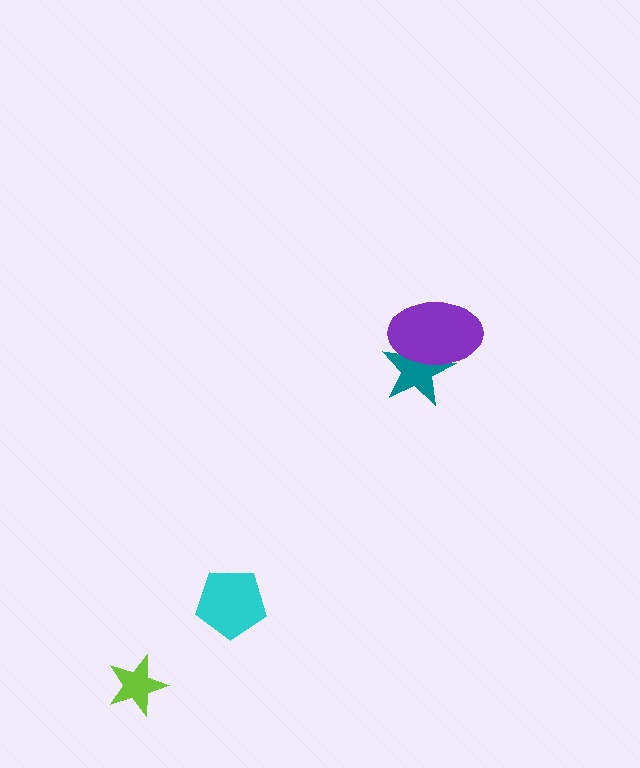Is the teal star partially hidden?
Yes, it is partially covered by another shape.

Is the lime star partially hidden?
No, no other shape covers it.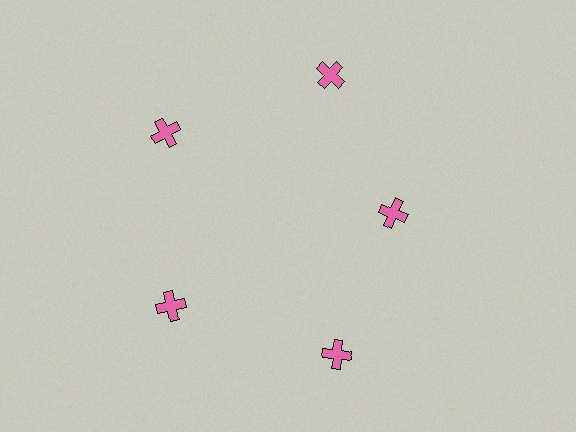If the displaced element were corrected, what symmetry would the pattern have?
It would have 5-fold rotational symmetry — the pattern would map onto itself every 72 degrees.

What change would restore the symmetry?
The symmetry would be restored by moving it outward, back onto the ring so that all 5 crosses sit at equal angles and equal distance from the center.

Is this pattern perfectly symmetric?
No. The 5 pink crosses are arranged in a ring, but one element near the 3 o'clock position is pulled inward toward the center, breaking the 5-fold rotational symmetry.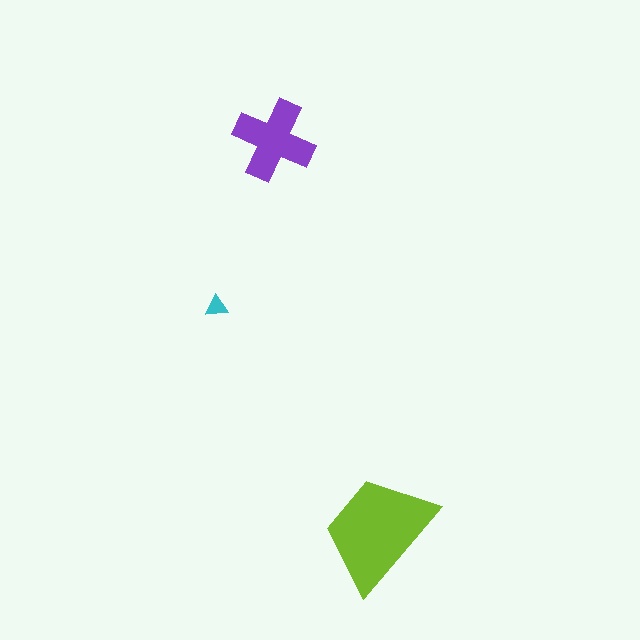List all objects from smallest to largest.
The cyan triangle, the purple cross, the lime trapezoid.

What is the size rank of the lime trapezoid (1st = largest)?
1st.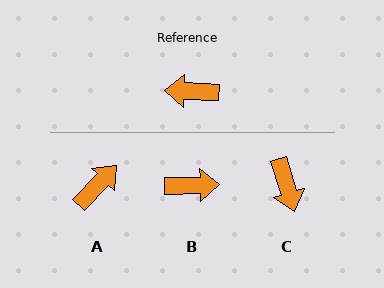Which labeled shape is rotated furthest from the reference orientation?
B, about 176 degrees away.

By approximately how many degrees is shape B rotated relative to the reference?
Approximately 176 degrees clockwise.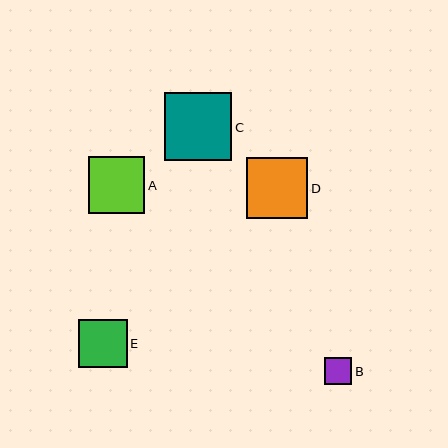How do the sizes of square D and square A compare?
Square D and square A are approximately the same size.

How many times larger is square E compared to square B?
Square E is approximately 1.8 times the size of square B.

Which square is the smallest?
Square B is the smallest with a size of approximately 27 pixels.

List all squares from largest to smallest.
From largest to smallest: C, D, A, E, B.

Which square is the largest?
Square C is the largest with a size of approximately 68 pixels.